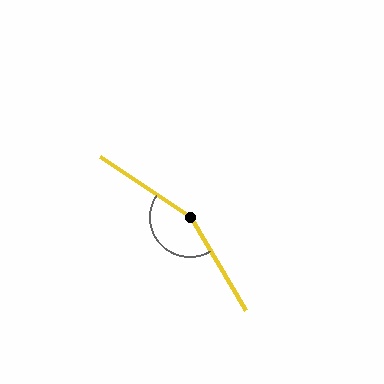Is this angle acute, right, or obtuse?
It is obtuse.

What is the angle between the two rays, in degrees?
Approximately 155 degrees.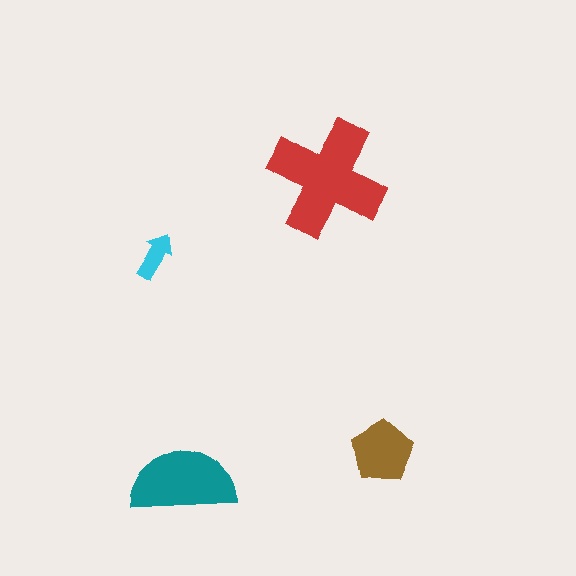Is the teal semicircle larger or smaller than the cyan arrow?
Larger.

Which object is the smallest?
The cyan arrow.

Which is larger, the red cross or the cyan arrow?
The red cross.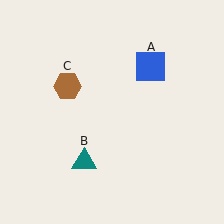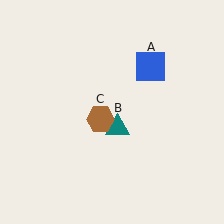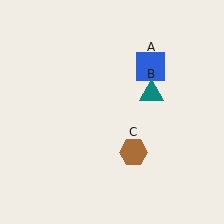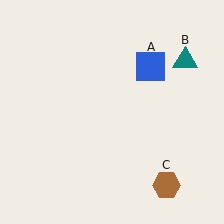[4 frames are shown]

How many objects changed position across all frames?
2 objects changed position: teal triangle (object B), brown hexagon (object C).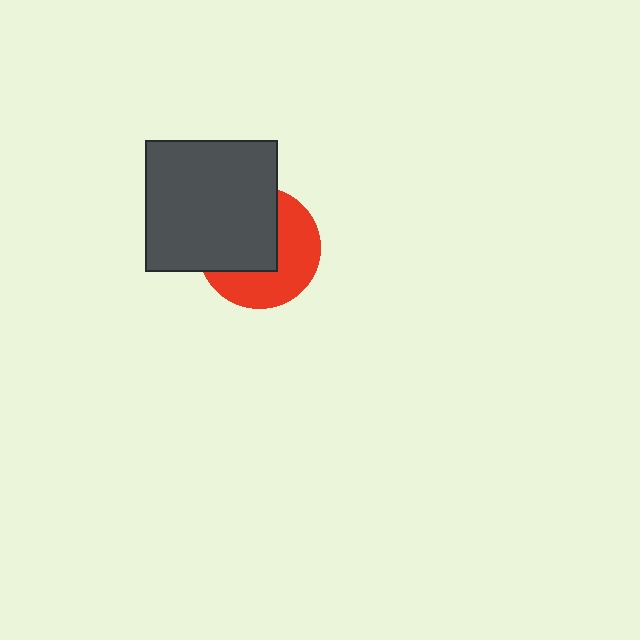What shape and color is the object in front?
The object in front is a dark gray square.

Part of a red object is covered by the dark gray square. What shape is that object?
It is a circle.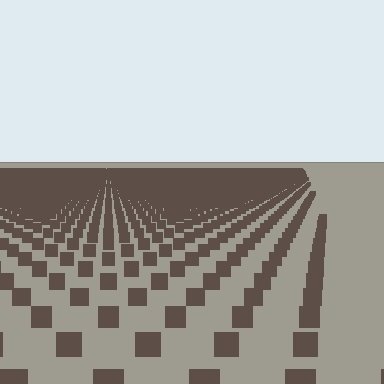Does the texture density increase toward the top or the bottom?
Density increases toward the top.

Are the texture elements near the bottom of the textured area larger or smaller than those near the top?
Larger. Near the bottom, elements are closer to the viewer and appear at a bigger on-screen size.